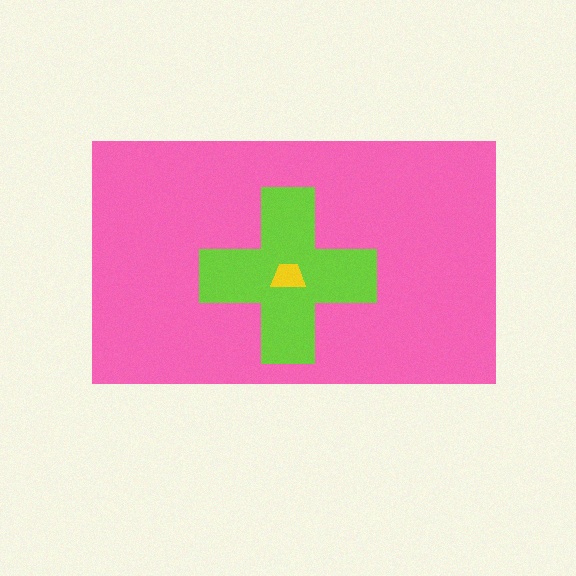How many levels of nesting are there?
3.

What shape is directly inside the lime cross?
The yellow trapezoid.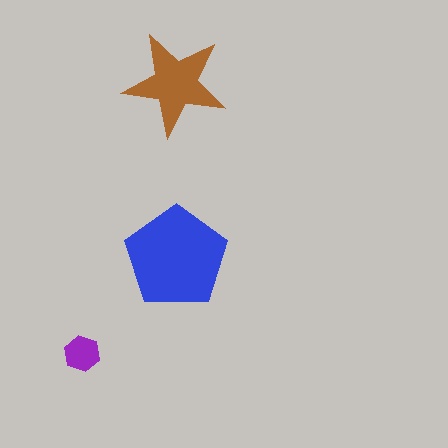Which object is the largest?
The blue pentagon.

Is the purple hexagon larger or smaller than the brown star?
Smaller.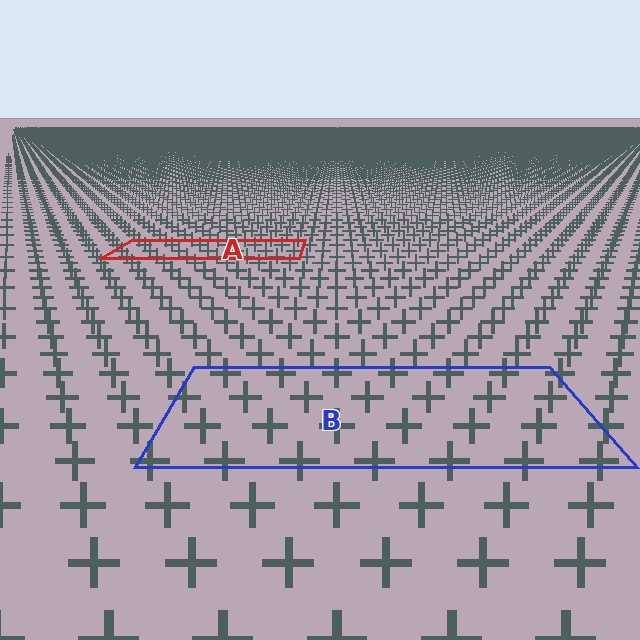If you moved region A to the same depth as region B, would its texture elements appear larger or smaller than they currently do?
They would appear larger. At a closer depth, the same texture elements are projected at a bigger on-screen size.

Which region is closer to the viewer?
Region B is closer. The texture elements there are larger and more spread out.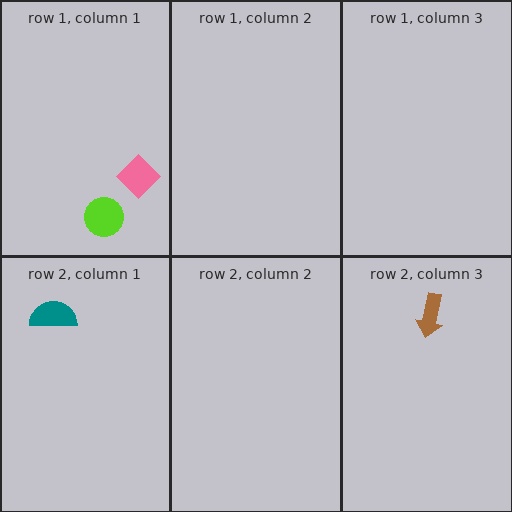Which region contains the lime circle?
The row 1, column 1 region.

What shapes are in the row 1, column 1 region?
The pink diamond, the lime circle.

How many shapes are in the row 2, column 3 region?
1.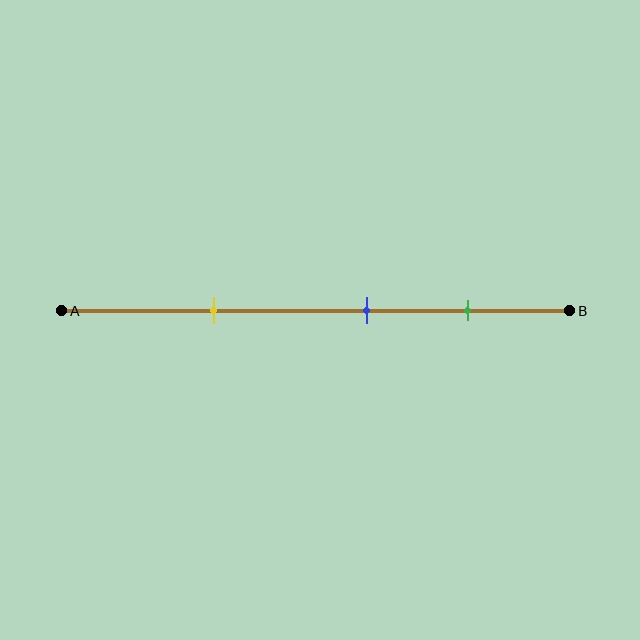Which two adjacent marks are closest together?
The blue and green marks are the closest adjacent pair.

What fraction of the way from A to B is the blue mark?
The blue mark is approximately 60% (0.6) of the way from A to B.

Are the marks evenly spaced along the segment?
Yes, the marks are approximately evenly spaced.